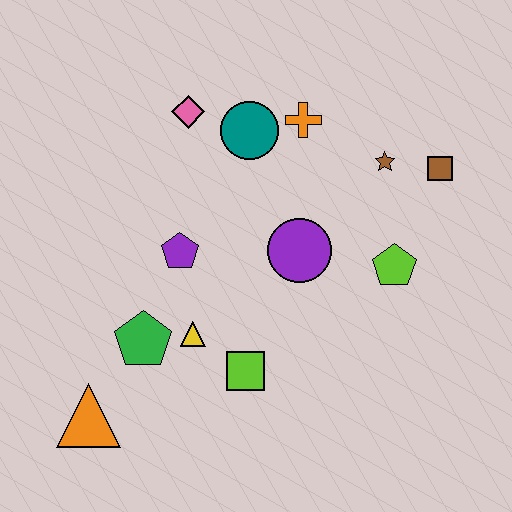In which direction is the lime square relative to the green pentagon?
The lime square is to the right of the green pentagon.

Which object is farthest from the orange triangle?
The brown square is farthest from the orange triangle.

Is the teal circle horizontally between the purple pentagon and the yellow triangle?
No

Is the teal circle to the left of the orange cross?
Yes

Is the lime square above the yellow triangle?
No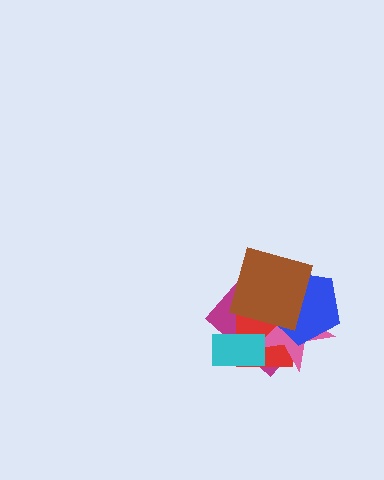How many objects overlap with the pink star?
5 objects overlap with the pink star.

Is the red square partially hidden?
Yes, it is partially covered by another shape.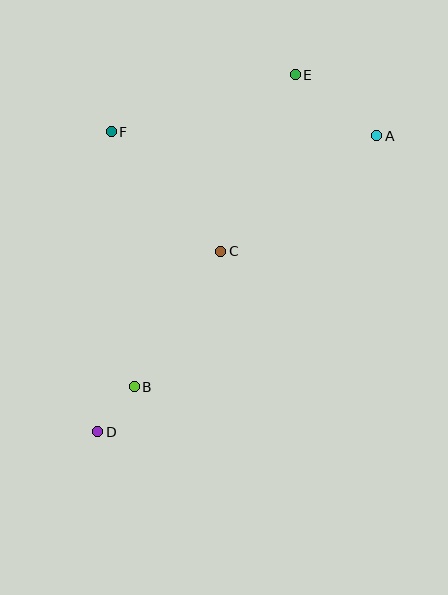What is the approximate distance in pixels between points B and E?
The distance between B and E is approximately 351 pixels.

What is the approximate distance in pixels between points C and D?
The distance between C and D is approximately 218 pixels.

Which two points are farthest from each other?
Points D and E are farthest from each other.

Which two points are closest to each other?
Points B and D are closest to each other.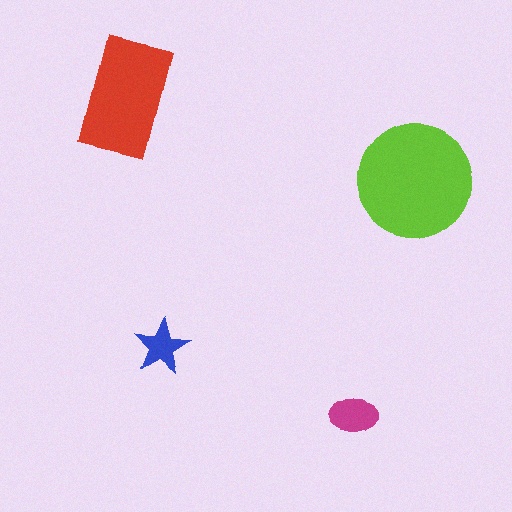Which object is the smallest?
The blue star.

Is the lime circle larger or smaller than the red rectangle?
Larger.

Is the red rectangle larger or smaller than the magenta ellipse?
Larger.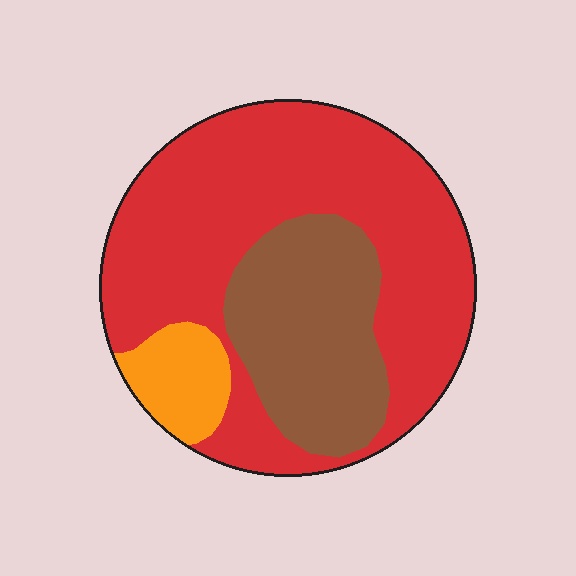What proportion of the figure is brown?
Brown takes up about one quarter (1/4) of the figure.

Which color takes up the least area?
Orange, at roughly 10%.